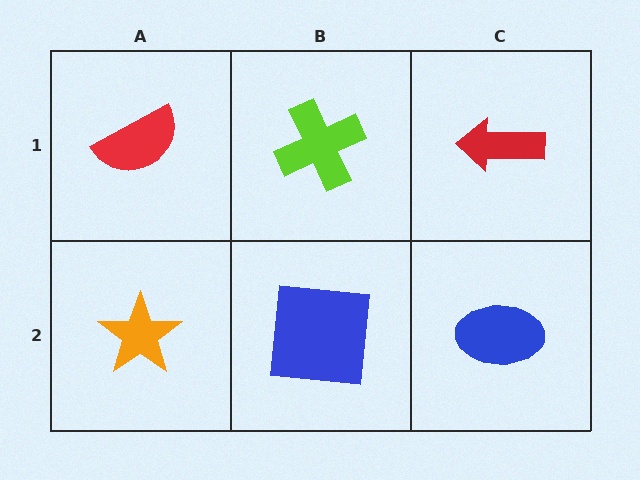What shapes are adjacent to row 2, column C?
A red arrow (row 1, column C), a blue square (row 2, column B).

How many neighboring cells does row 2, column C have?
2.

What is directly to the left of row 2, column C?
A blue square.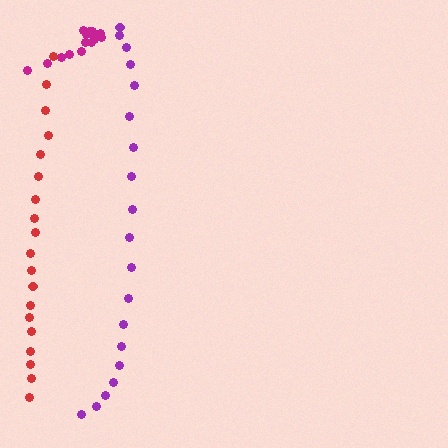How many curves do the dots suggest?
There are 3 distinct paths.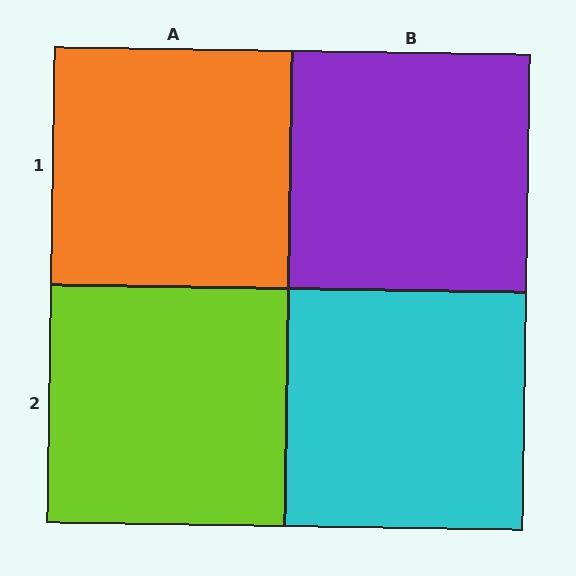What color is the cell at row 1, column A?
Orange.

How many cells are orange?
1 cell is orange.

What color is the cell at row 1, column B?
Purple.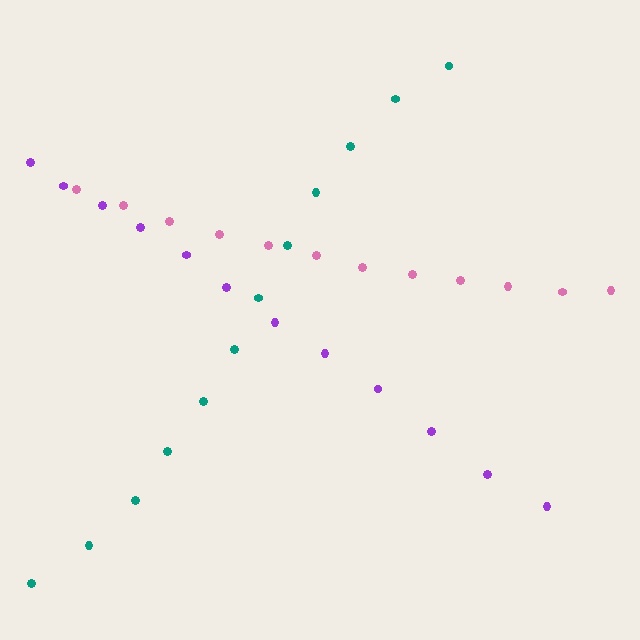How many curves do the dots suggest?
There are 3 distinct paths.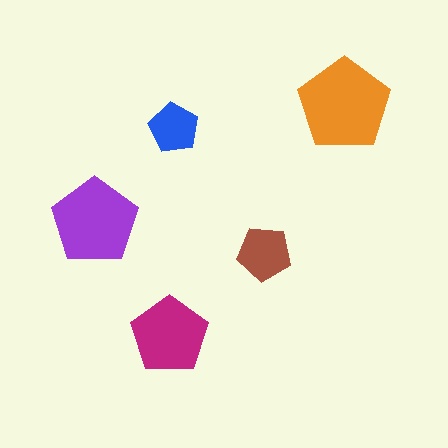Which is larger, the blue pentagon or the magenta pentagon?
The magenta one.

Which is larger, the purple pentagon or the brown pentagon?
The purple one.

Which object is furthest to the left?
The purple pentagon is leftmost.